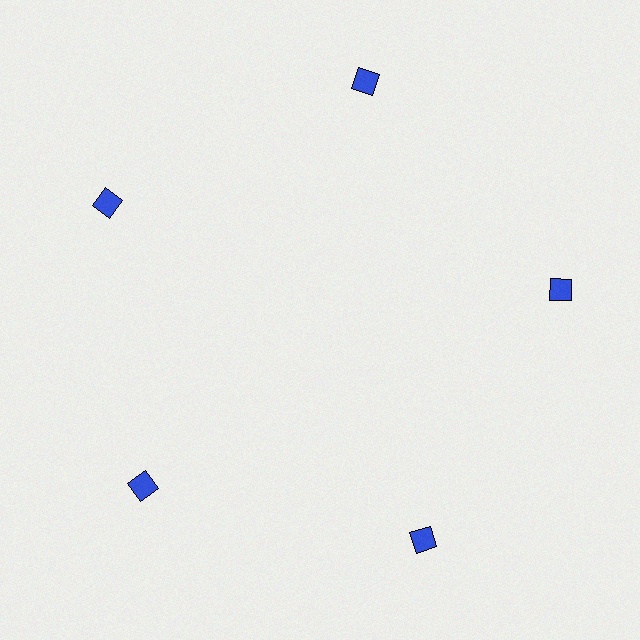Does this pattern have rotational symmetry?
Yes, this pattern has 5-fold rotational symmetry. It looks the same after rotating 72 degrees around the center.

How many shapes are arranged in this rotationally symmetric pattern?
There are 5 shapes, arranged in 5 groups of 1.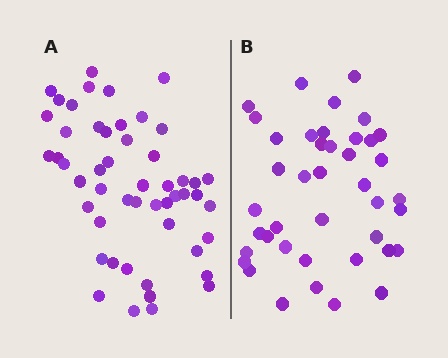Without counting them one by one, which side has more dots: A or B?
Region A (the left region) has more dots.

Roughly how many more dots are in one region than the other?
Region A has roughly 10 or so more dots than region B.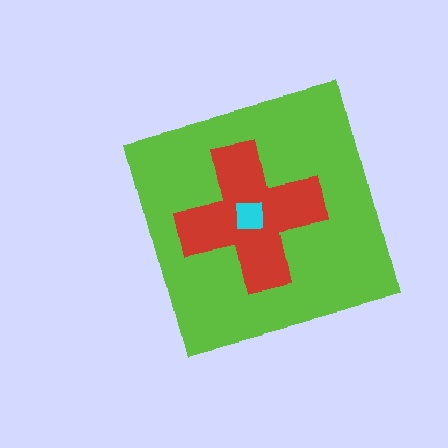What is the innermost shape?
The cyan square.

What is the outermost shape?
The lime square.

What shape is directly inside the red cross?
The cyan square.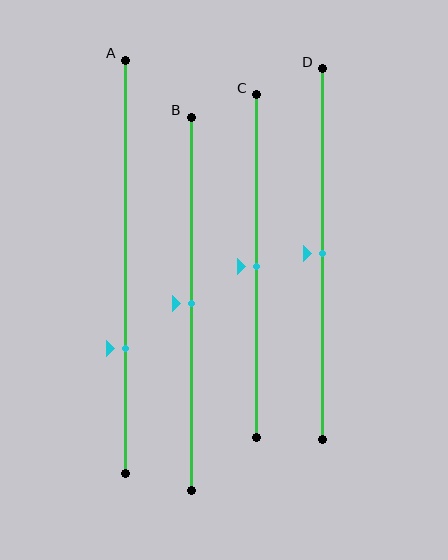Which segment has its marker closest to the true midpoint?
Segment B has its marker closest to the true midpoint.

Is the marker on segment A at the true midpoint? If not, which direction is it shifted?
No, the marker on segment A is shifted downward by about 20% of the segment length.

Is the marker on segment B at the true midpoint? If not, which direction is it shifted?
Yes, the marker on segment B is at the true midpoint.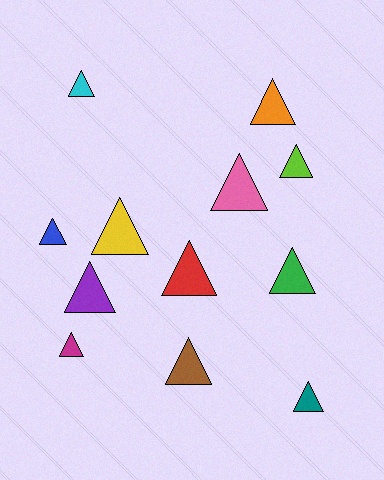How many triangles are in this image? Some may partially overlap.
There are 12 triangles.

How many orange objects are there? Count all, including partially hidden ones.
There is 1 orange object.